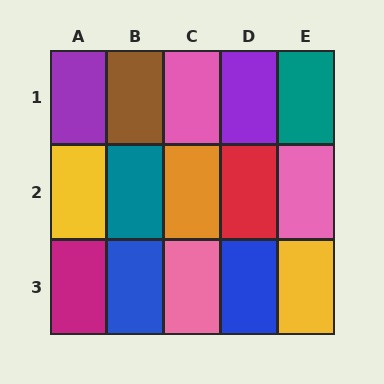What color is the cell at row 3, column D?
Blue.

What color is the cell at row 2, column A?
Yellow.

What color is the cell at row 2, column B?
Teal.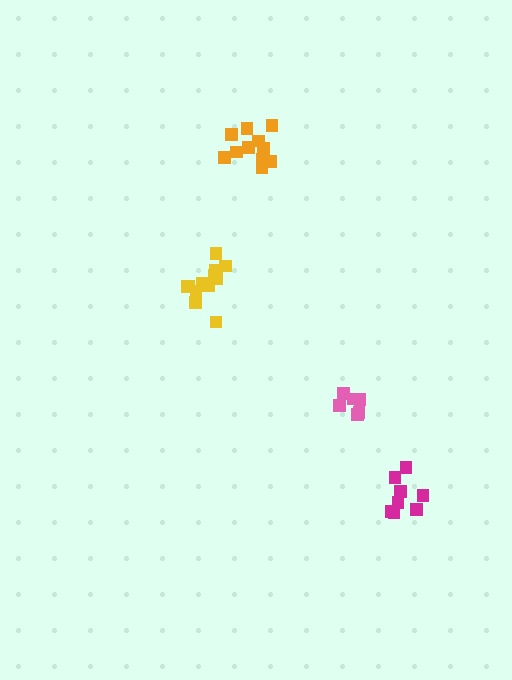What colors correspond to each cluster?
The clusters are colored: magenta, yellow, orange, pink.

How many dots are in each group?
Group 1: 8 dots, Group 2: 12 dots, Group 3: 11 dots, Group 4: 6 dots (37 total).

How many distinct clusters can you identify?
There are 4 distinct clusters.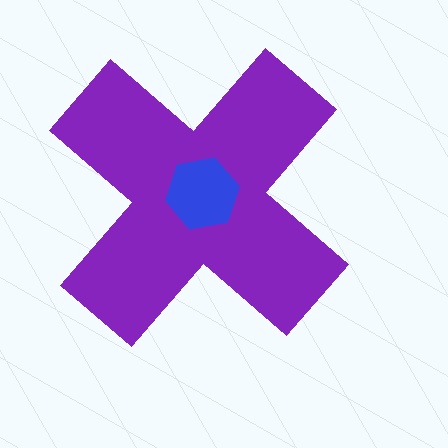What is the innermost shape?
The blue hexagon.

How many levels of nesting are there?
2.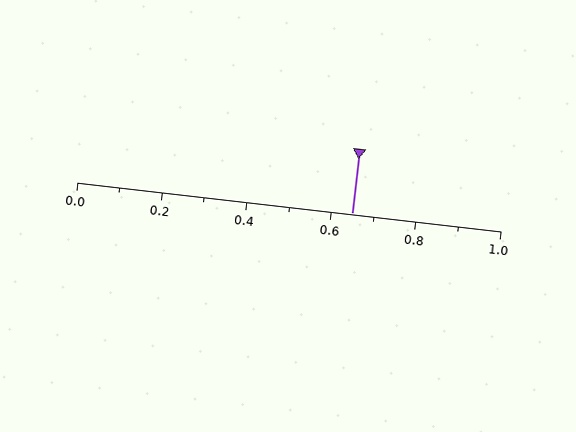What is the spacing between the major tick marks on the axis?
The major ticks are spaced 0.2 apart.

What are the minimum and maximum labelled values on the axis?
The axis runs from 0.0 to 1.0.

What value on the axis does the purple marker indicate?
The marker indicates approximately 0.65.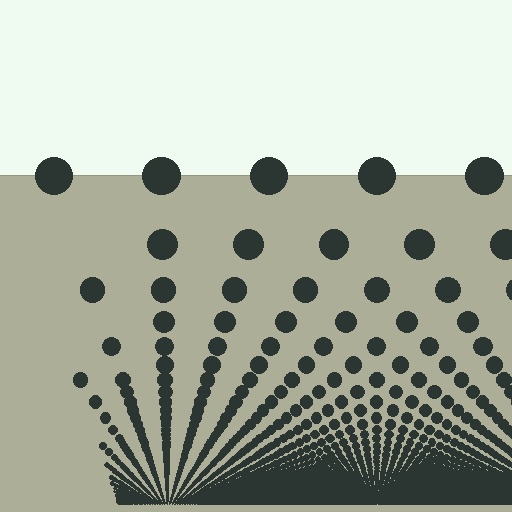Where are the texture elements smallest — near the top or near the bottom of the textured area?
Near the bottom.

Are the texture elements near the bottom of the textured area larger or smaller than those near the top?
Smaller. The gradient is inverted — elements near the bottom are smaller and denser.